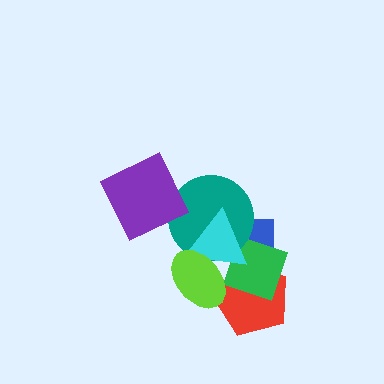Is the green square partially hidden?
Yes, it is partially covered by another shape.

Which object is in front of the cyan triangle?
The lime ellipse is in front of the cyan triangle.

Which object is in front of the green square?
The cyan triangle is in front of the green square.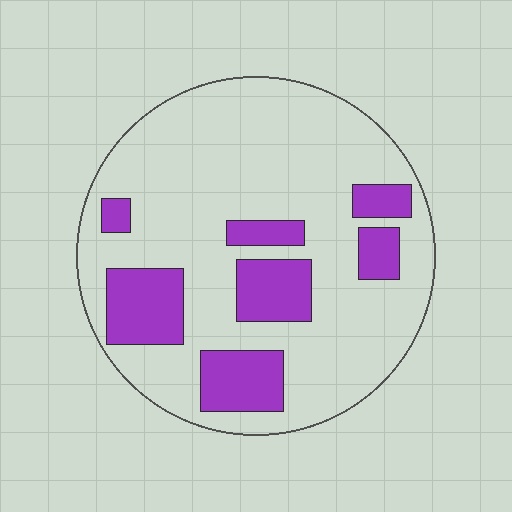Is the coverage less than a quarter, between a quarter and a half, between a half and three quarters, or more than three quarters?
Less than a quarter.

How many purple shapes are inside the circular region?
7.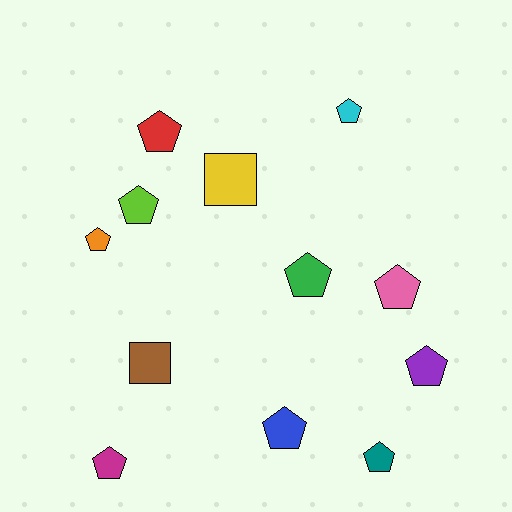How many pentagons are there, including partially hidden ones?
There are 10 pentagons.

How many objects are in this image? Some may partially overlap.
There are 12 objects.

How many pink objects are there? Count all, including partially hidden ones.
There is 1 pink object.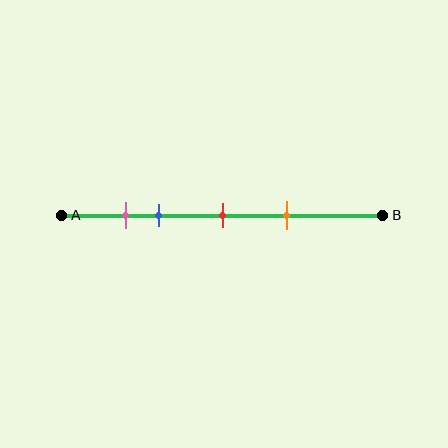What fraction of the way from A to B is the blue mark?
The blue mark is approximately 30% (0.3) of the way from A to B.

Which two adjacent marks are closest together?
The pink and blue marks are the closest adjacent pair.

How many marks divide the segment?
There are 4 marks dividing the segment.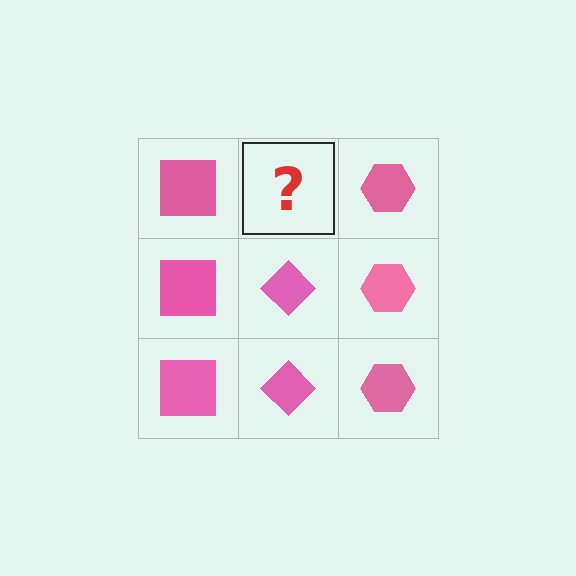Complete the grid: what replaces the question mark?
The question mark should be replaced with a pink diamond.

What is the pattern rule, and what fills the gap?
The rule is that each column has a consistent shape. The gap should be filled with a pink diamond.